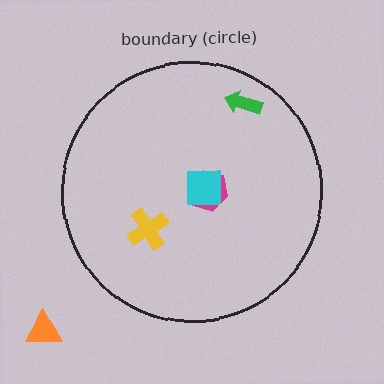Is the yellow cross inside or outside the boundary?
Inside.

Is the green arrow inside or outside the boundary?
Inside.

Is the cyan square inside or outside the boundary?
Inside.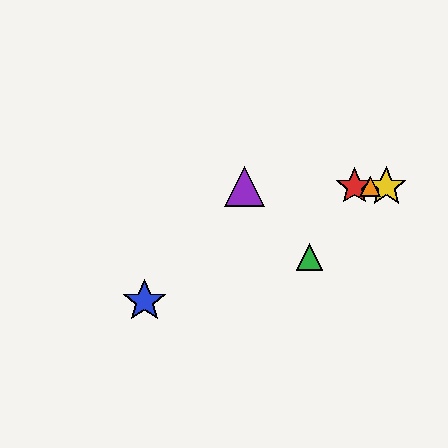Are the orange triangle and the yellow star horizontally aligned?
Yes, both are at y≈187.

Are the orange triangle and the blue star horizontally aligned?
No, the orange triangle is at y≈187 and the blue star is at y≈301.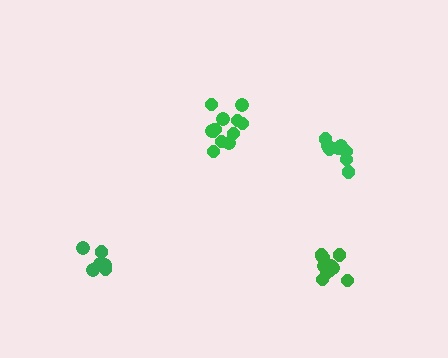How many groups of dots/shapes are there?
There are 4 groups.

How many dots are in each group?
Group 1: 11 dots, Group 2: 7 dots, Group 3: 8 dots, Group 4: 12 dots (38 total).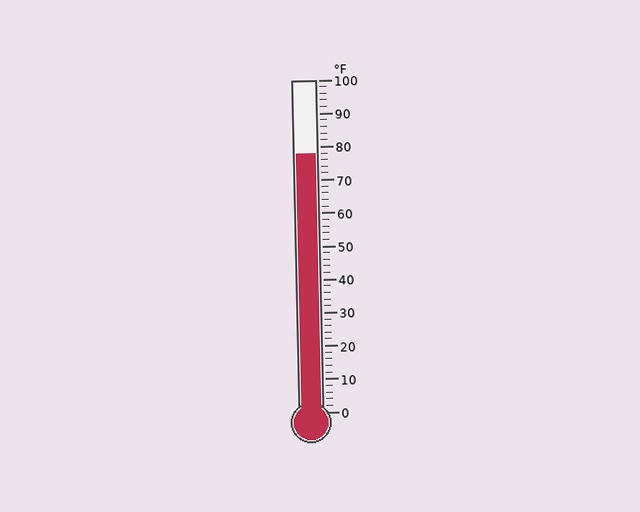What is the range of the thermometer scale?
The thermometer scale ranges from 0°F to 100°F.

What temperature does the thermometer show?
The thermometer shows approximately 78°F.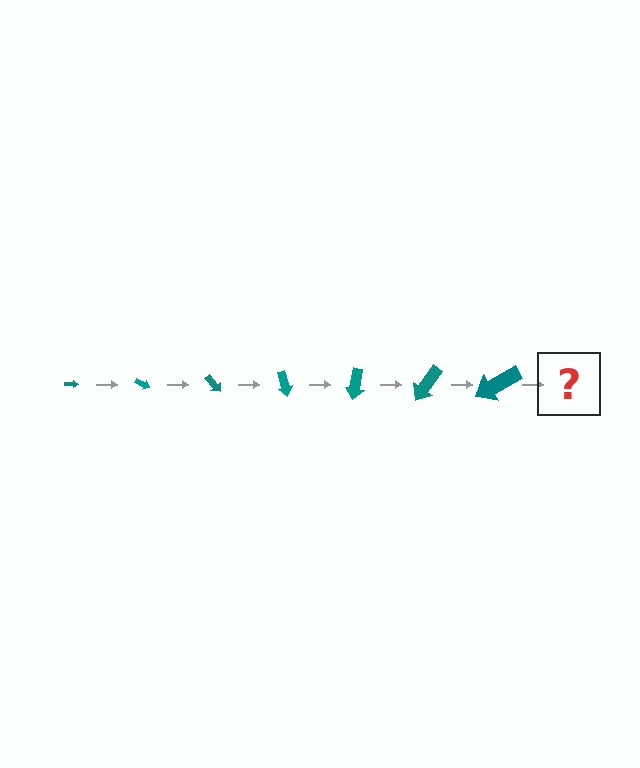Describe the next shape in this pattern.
It should be an arrow, larger than the previous one and rotated 175 degrees from the start.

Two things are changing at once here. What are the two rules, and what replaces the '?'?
The two rules are that the arrow grows larger each step and it rotates 25 degrees each step. The '?' should be an arrow, larger than the previous one and rotated 175 degrees from the start.